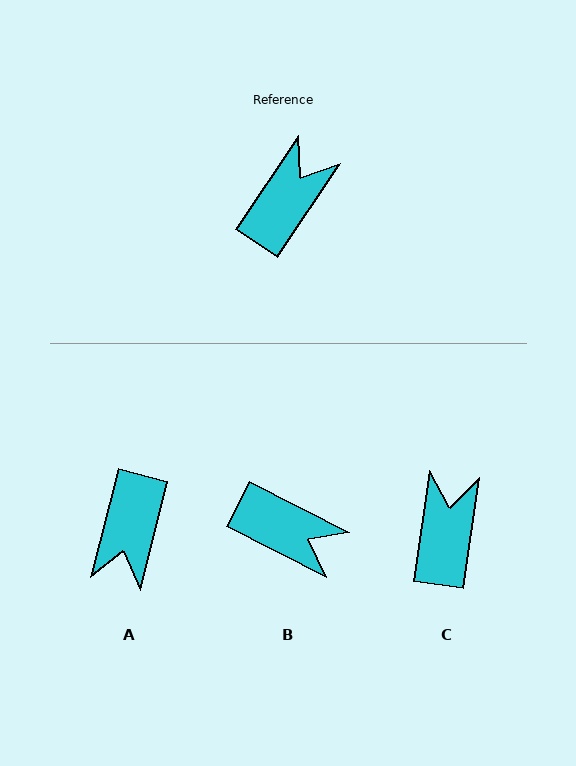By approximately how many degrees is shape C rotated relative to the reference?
Approximately 25 degrees counter-clockwise.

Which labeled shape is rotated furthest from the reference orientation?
A, about 161 degrees away.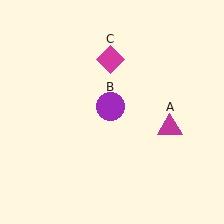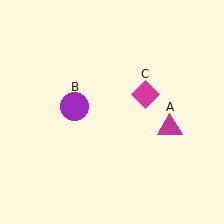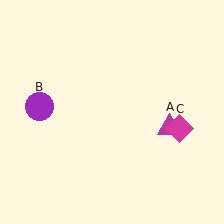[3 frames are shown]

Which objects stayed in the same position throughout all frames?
Magenta triangle (object A) remained stationary.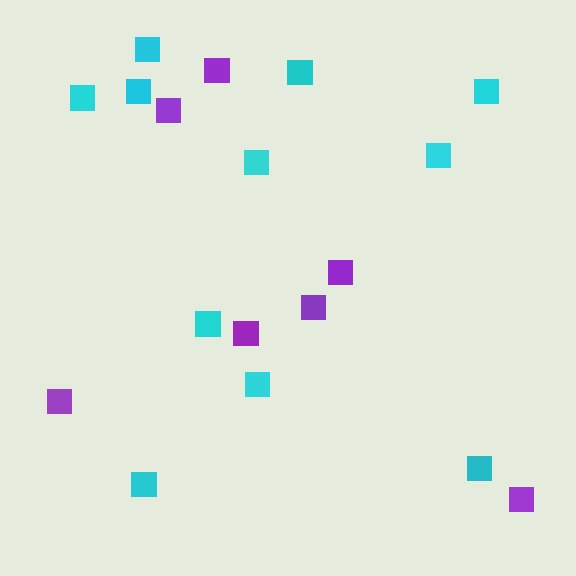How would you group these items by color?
There are 2 groups: one group of cyan squares (11) and one group of purple squares (7).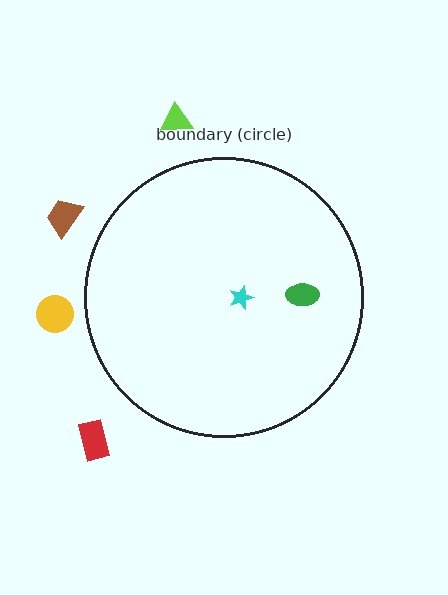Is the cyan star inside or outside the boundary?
Inside.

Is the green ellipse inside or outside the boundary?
Inside.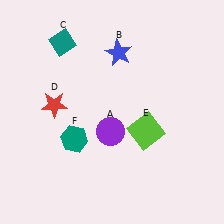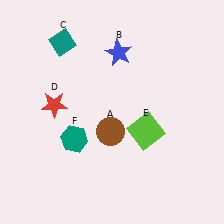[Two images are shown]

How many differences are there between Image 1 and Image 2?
There is 1 difference between the two images.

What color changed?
The circle (A) changed from purple in Image 1 to brown in Image 2.